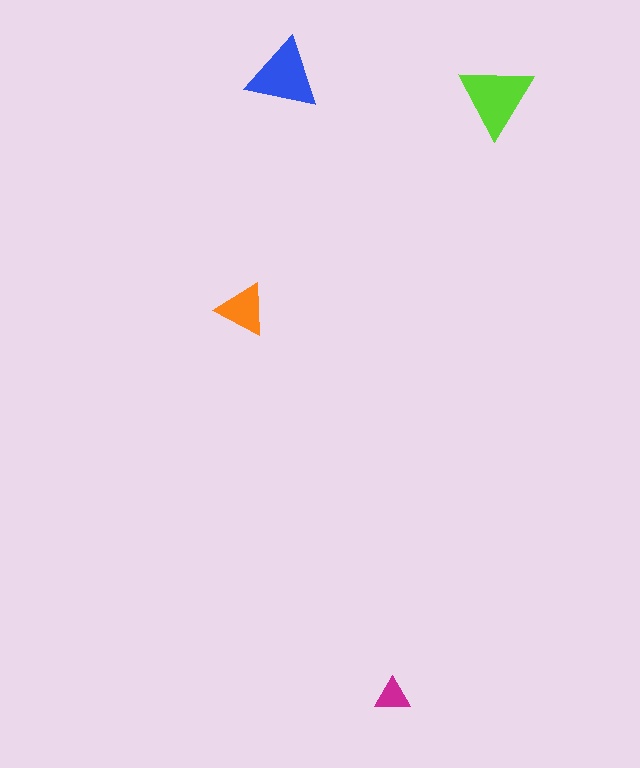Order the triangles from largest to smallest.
the lime one, the blue one, the orange one, the magenta one.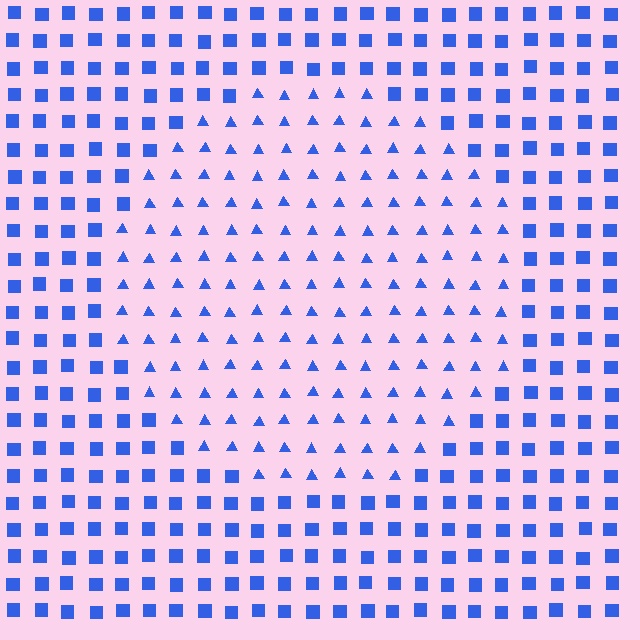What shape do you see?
I see a circle.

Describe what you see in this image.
The image is filled with small blue elements arranged in a uniform grid. A circle-shaped region contains triangles, while the surrounding area contains squares. The boundary is defined purely by the change in element shape.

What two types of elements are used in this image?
The image uses triangles inside the circle region and squares outside it.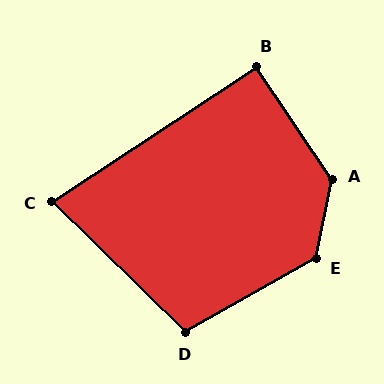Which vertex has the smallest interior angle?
C, at approximately 78 degrees.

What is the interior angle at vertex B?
Approximately 91 degrees (approximately right).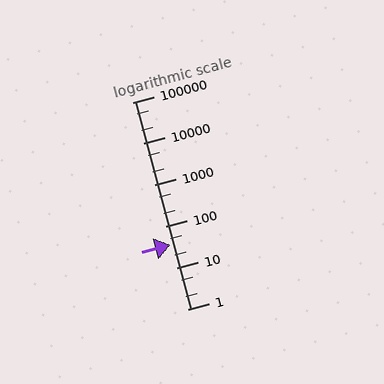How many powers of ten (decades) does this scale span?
The scale spans 5 decades, from 1 to 100000.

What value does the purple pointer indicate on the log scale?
The pointer indicates approximately 35.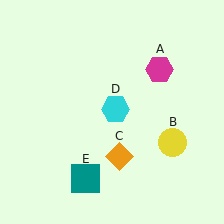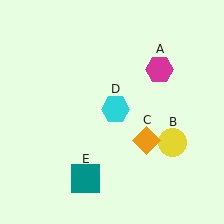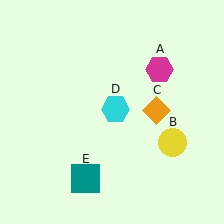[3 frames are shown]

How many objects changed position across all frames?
1 object changed position: orange diamond (object C).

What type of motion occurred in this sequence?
The orange diamond (object C) rotated counterclockwise around the center of the scene.